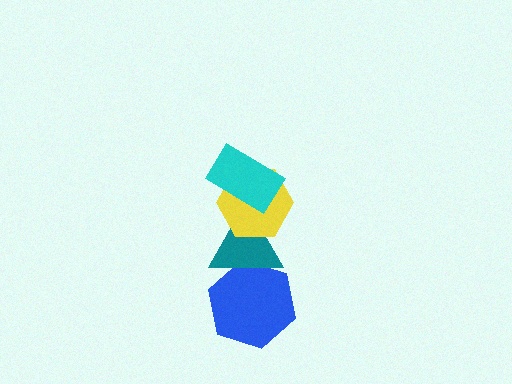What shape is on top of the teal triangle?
The yellow hexagon is on top of the teal triangle.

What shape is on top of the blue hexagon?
The teal triangle is on top of the blue hexagon.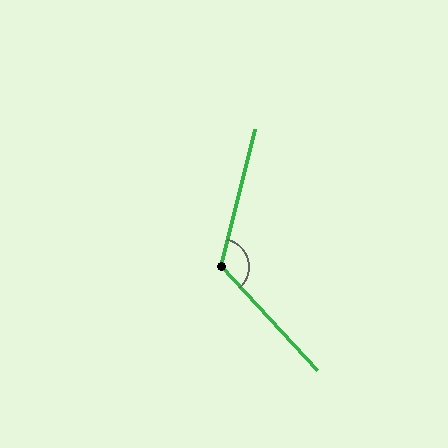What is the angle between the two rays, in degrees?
Approximately 123 degrees.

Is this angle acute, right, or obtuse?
It is obtuse.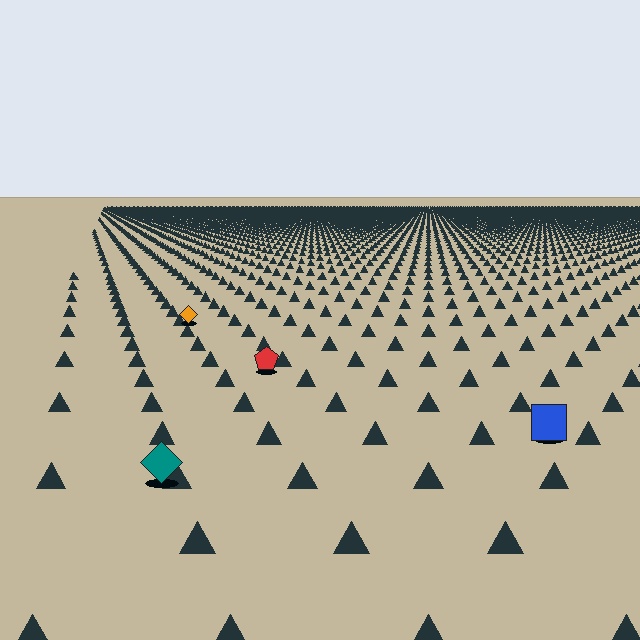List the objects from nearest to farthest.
From nearest to farthest: the teal diamond, the blue square, the red pentagon, the orange diamond.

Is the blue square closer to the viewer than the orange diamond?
Yes. The blue square is closer — you can tell from the texture gradient: the ground texture is coarser near it.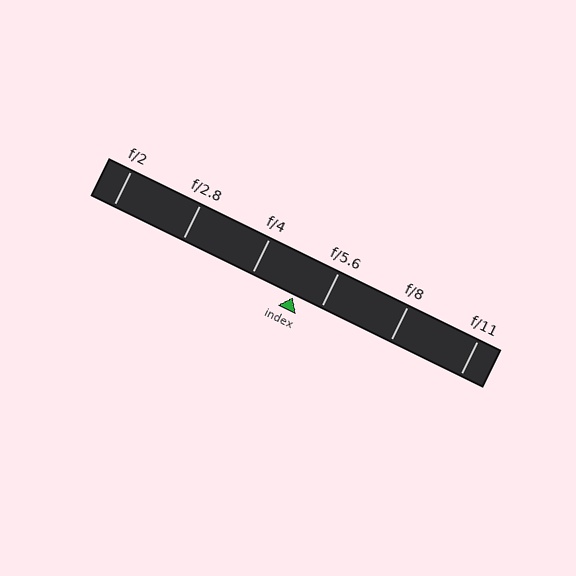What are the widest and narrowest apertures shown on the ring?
The widest aperture shown is f/2 and the narrowest is f/11.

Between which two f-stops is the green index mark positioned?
The index mark is between f/4 and f/5.6.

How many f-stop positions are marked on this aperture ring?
There are 6 f-stop positions marked.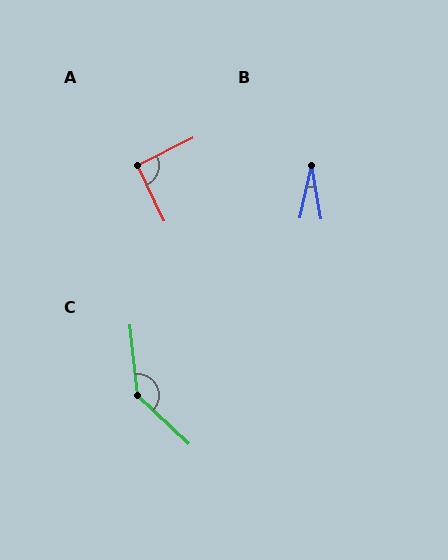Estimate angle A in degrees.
Approximately 90 degrees.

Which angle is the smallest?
B, at approximately 22 degrees.